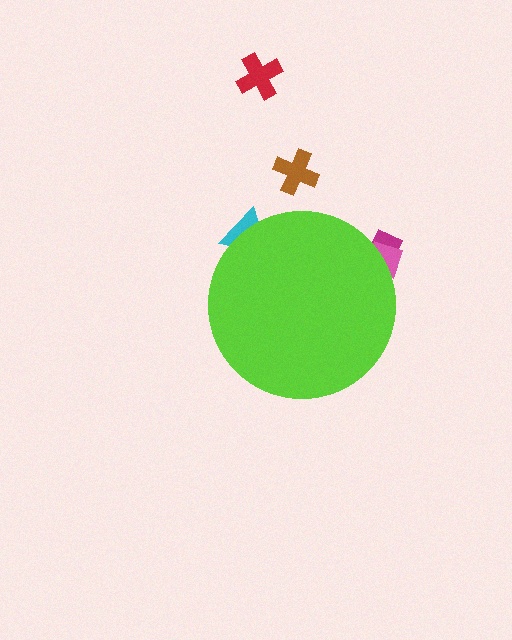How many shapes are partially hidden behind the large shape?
3 shapes are partially hidden.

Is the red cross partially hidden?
No, the red cross is fully visible.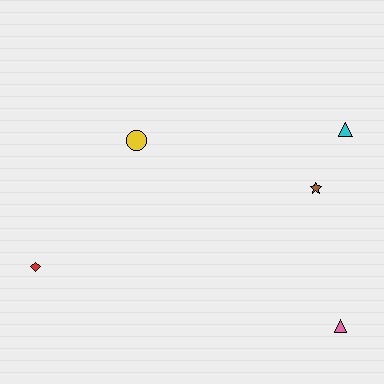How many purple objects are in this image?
There are no purple objects.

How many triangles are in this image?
There are 2 triangles.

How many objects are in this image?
There are 5 objects.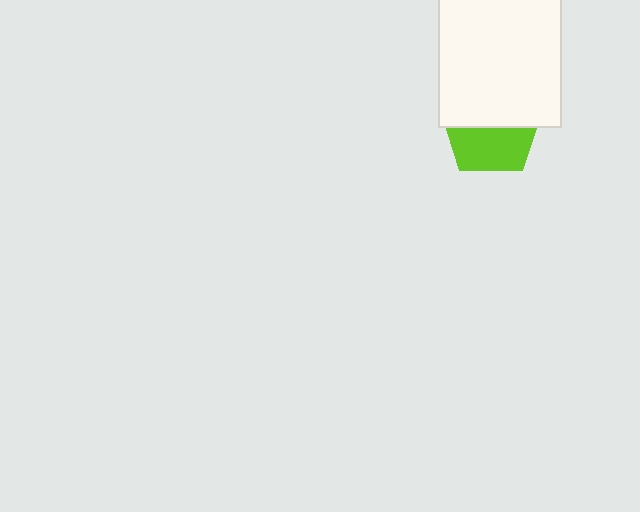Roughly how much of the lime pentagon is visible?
About half of it is visible (roughly 49%).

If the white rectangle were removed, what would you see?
You would see the complete lime pentagon.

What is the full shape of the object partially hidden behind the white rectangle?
The partially hidden object is a lime pentagon.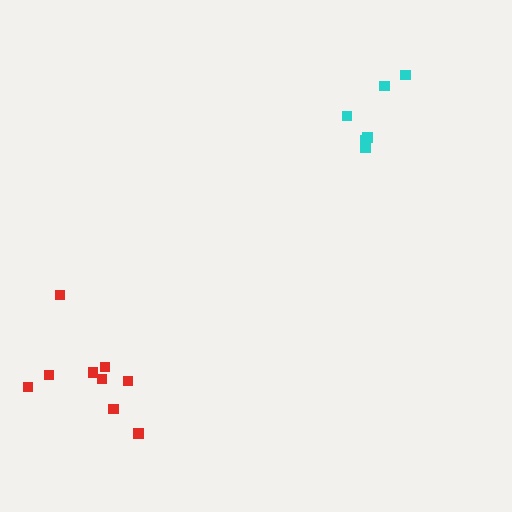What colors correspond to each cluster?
The clusters are colored: red, cyan.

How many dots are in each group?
Group 1: 9 dots, Group 2: 6 dots (15 total).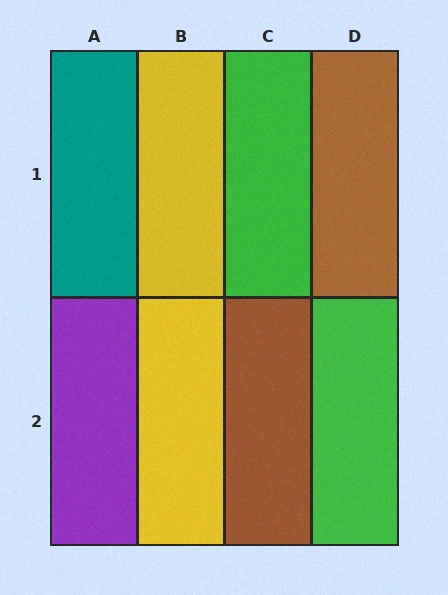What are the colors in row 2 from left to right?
Purple, yellow, brown, green.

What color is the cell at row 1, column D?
Brown.